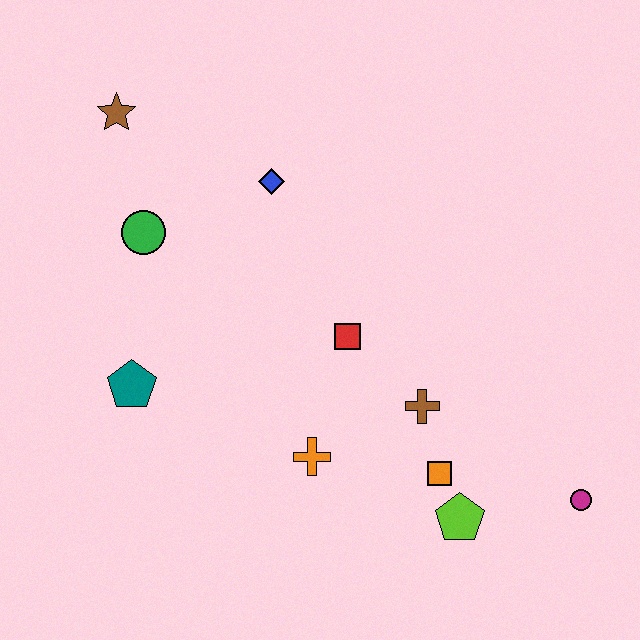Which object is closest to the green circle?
The brown star is closest to the green circle.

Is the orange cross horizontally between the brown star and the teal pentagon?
No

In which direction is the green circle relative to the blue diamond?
The green circle is to the left of the blue diamond.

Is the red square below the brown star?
Yes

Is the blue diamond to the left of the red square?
Yes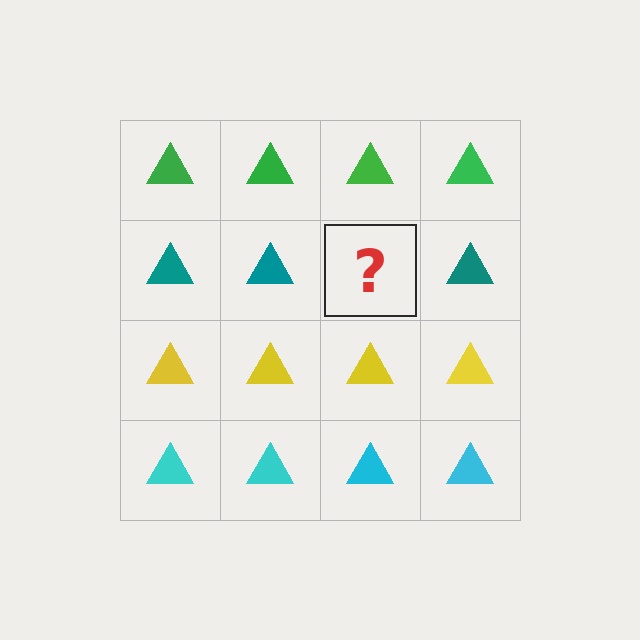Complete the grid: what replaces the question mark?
The question mark should be replaced with a teal triangle.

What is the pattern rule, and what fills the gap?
The rule is that each row has a consistent color. The gap should be filled with a teal triangle.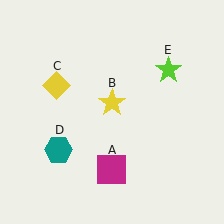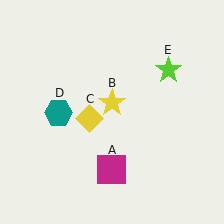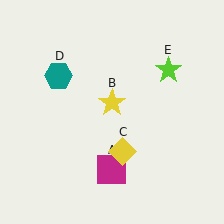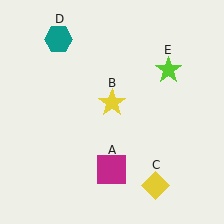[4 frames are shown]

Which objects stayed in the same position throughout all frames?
Magenta square (object A) and yellow star (object B) and lime star (object E) remained stationary.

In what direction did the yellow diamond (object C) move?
The yellow diamond (object C) moved down and to the right.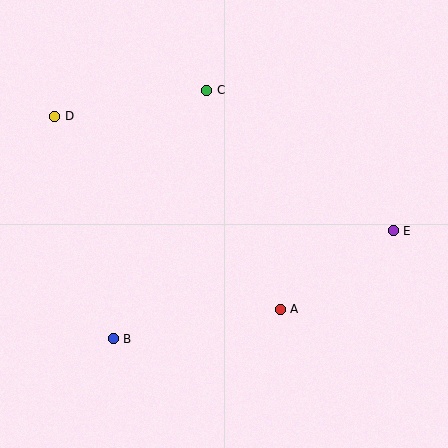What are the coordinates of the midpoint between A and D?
The midpoint between A and D is at (167, 213).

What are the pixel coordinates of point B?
Point B is at (113, 339).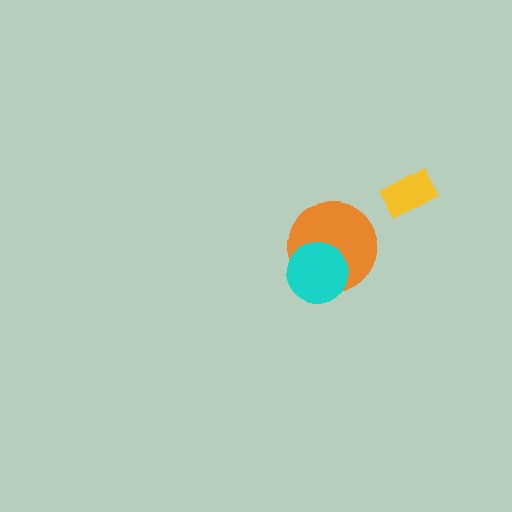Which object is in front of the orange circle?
The cyan circle is in front of the orange circle.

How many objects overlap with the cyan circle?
1 object overlaps with the cyan circle.